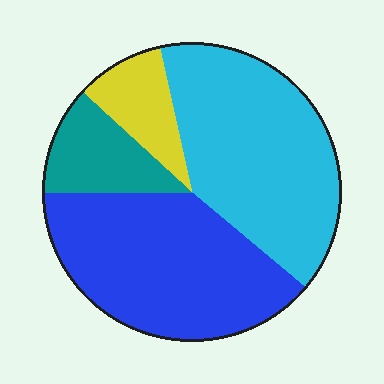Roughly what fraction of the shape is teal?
Teal takes up less than a sixth of the shape.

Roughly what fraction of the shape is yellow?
Yellow takes up about one tenth (1/10) of the shape.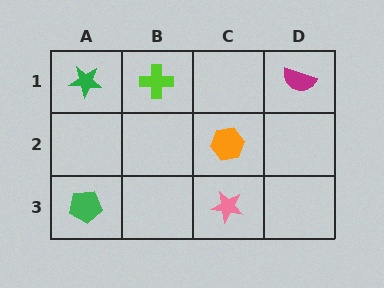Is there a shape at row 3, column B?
No, that cell is empty.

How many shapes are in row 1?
3 shapes.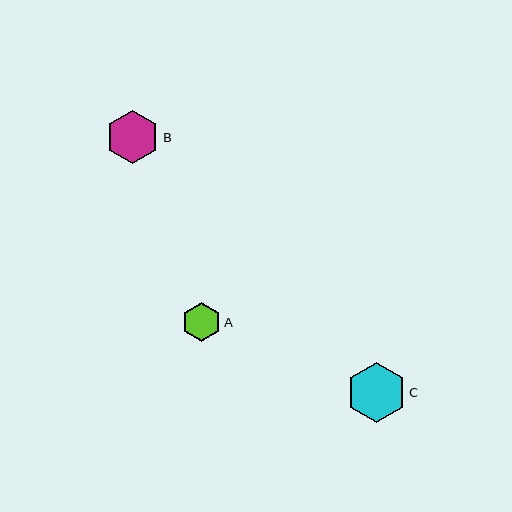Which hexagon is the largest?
Hexagon C is the largest with a size of approximately 60 pixels.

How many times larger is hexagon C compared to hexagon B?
Hexagon C is approximately 1.1 times the size of hexagon B.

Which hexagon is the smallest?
Hexagon A is the smallest with a size of approximately 39 pixels.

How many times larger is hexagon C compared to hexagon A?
Hexagon C is approximately 1.5 times the size of hexagon A.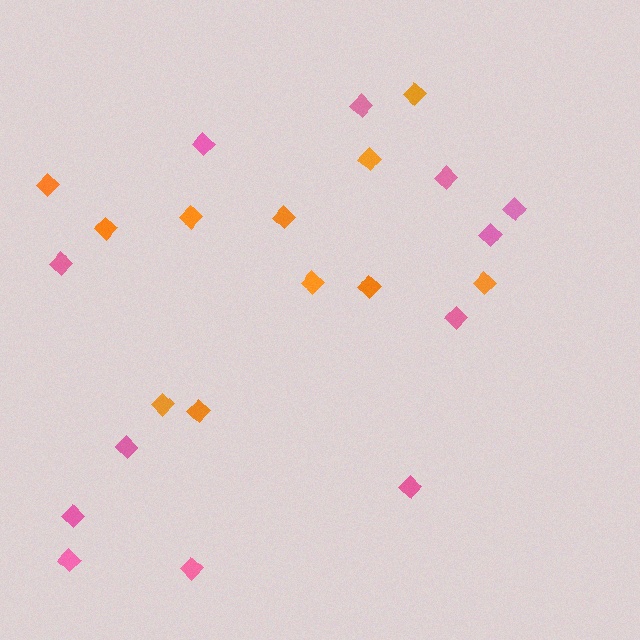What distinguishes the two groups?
There are 2 groups: one group of orange diamonds (11) and one group of pink diamonds (12).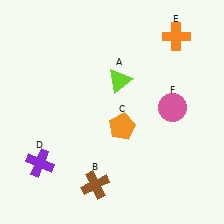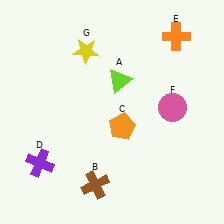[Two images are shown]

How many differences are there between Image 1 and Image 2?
There is 1 difference between the two images.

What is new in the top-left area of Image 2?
A yellow star (G) was added in the top-left area of Image 2.